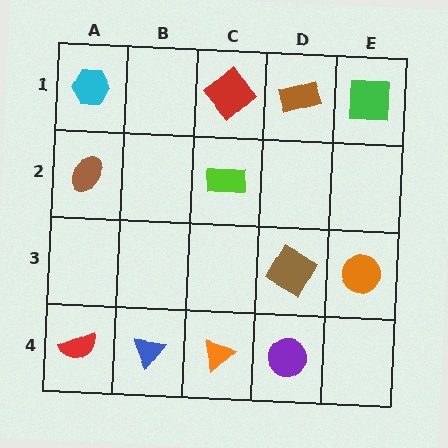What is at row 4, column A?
A red semicircle.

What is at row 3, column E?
An orange circle.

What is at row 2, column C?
A lime rectangle.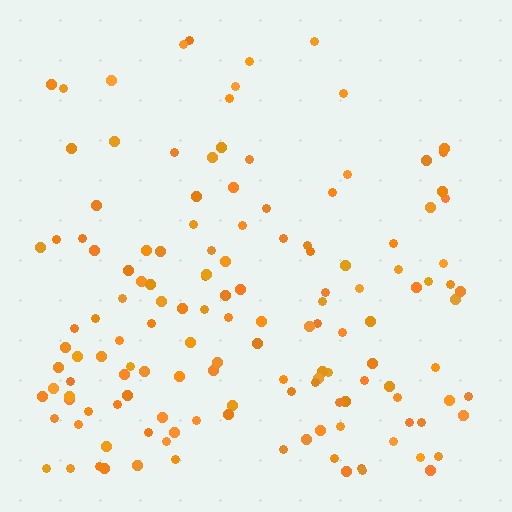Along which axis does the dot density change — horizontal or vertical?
Vertical.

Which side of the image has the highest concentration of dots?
The bottom.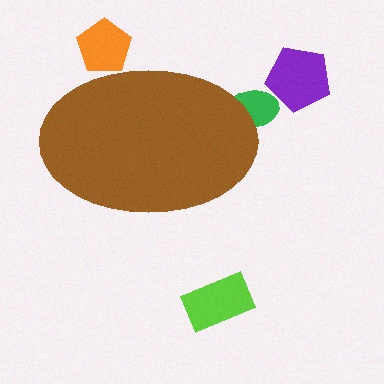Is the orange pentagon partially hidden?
Yes, the orange pentagon is partially hidden behind the brown ellipse.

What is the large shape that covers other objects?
A brown ellipse.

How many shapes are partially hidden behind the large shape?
2 shapes are partially hidden.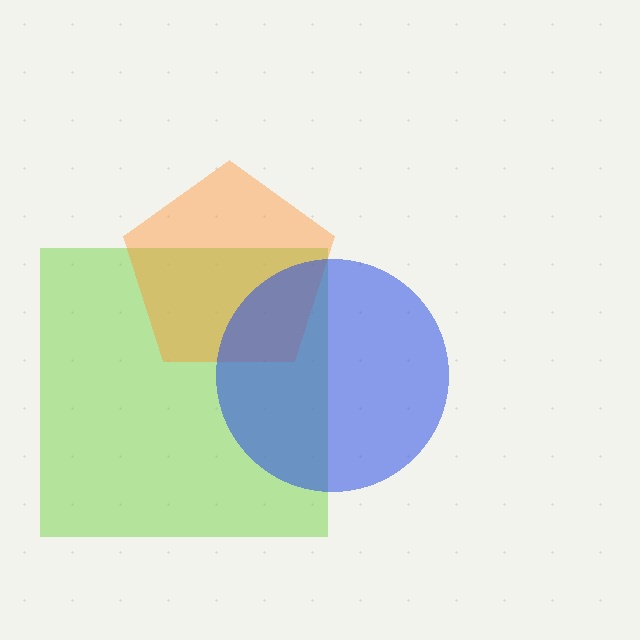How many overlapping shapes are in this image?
There are 3 overlapping shapes in the image.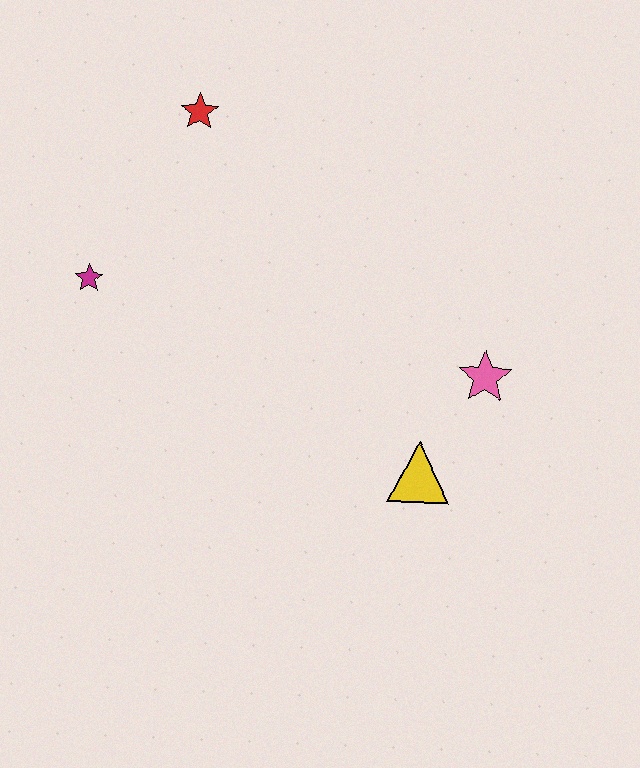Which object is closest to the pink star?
The yellow triangle is closest to the pink star.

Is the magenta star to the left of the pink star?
Yes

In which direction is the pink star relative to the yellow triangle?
The pink star is above the yellow triangle.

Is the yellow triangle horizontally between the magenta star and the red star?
No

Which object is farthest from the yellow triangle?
The red star is farthest from the yellow triangle.